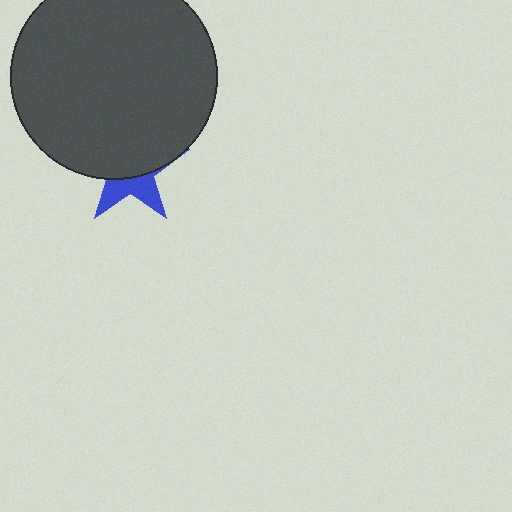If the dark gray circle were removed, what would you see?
You would see the complete blue star.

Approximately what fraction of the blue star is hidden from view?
Roughly 64% of the blue star is hidden behind the dark gray circle.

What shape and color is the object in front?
The object in front is a dark gray circle.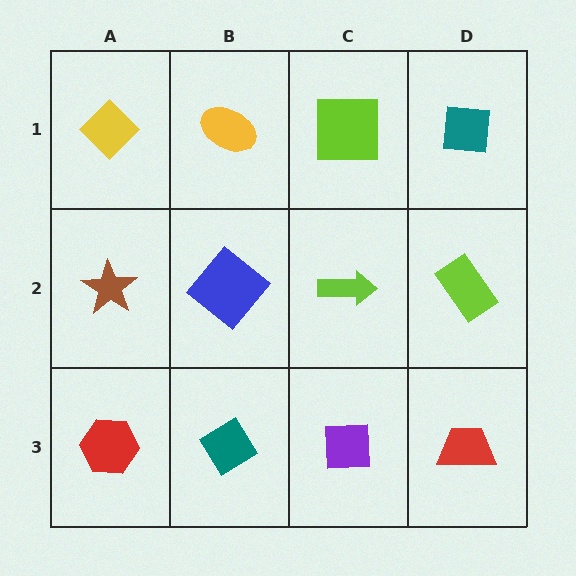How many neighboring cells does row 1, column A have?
2.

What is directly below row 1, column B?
A blue diamond.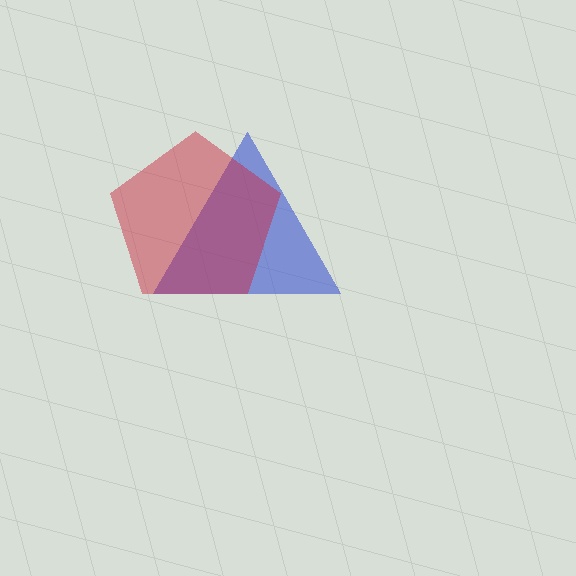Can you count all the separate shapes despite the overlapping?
Yes, there are 2 separate shapes.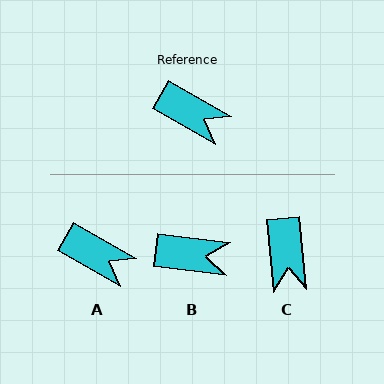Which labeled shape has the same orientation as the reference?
A.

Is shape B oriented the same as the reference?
No, it is off by about 23 degrees.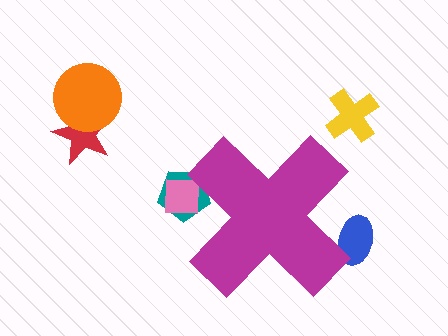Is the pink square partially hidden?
Yes, the pink square is partially hidden behind the magenta cross.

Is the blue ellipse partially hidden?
Yes, the blue ellipse is partially hidden behind the magenta cross.